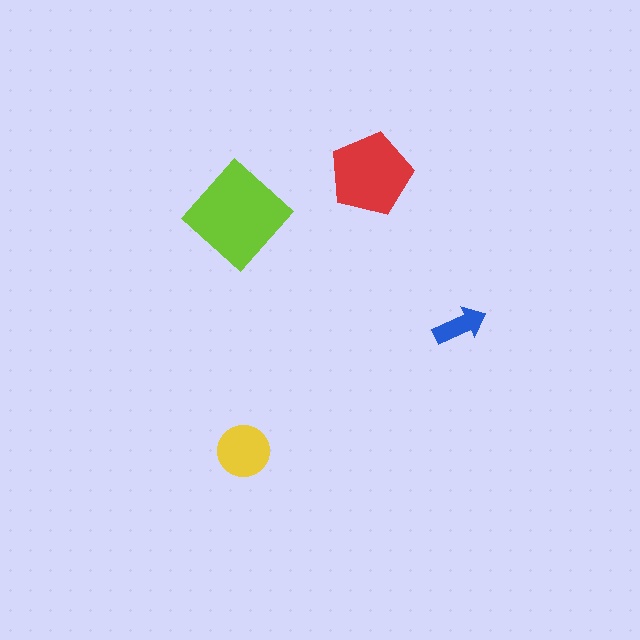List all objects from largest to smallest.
The lime diamond, the red pentagon, the yellow circle, the blue arrow.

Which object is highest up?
The red pentagon is topmost.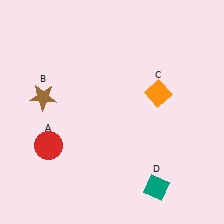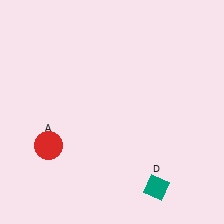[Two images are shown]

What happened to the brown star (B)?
The brown star (B) was removed in Image 2. It was in the top-left area of Image 1.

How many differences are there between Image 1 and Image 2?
There are 2 differences between the two images.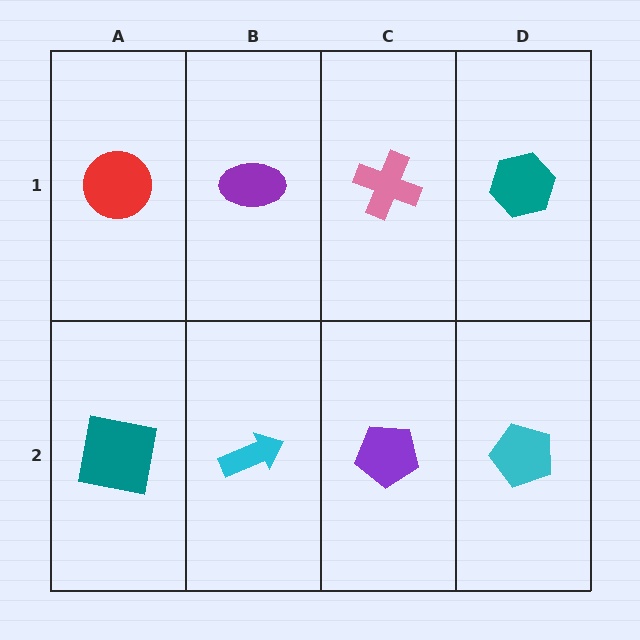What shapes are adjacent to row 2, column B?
A purple ellipse (row 1, column B), a teal square (row 2, column A), a purple pentagon (row 2, column C).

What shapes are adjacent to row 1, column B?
A cyan arrow (row 2, column B), a red circle (row 1, column A), a pink cross (row 1, column C).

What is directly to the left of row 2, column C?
A cyan arrow.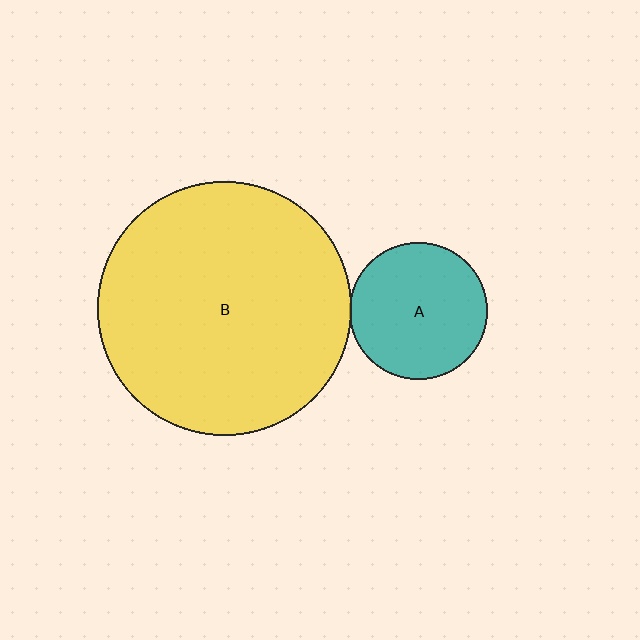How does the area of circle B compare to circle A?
Approximately 3.4 times.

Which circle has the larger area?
Circle B (yellow).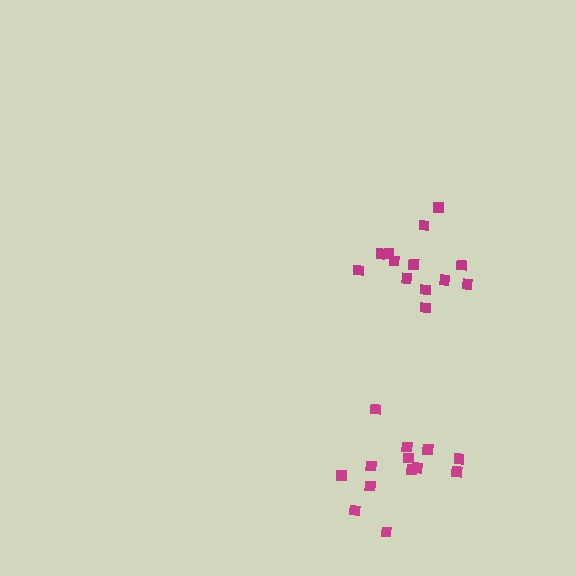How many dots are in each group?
Group 1: 13 dots, Group 2: 13 dots (26 total).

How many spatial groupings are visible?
There are 2 spatial groupings.